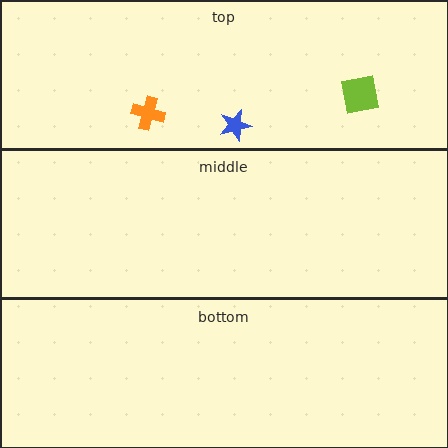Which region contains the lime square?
The top region.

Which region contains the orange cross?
The top region.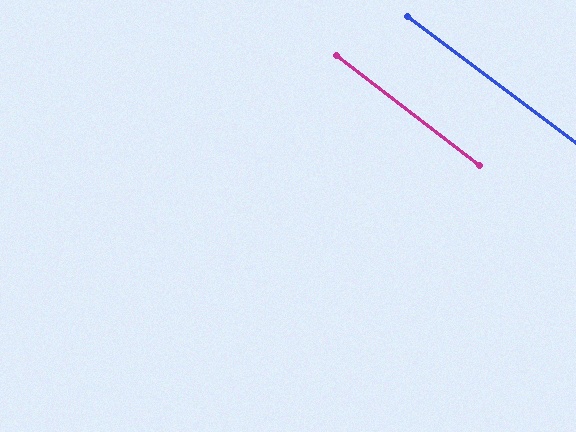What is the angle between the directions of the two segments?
Approximately 1 degree.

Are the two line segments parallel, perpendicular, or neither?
Parallel — their directions differ by only 0.6°.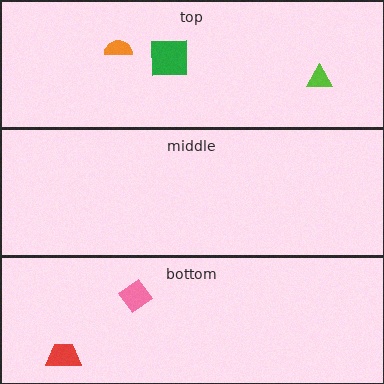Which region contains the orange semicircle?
The top region.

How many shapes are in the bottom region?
2.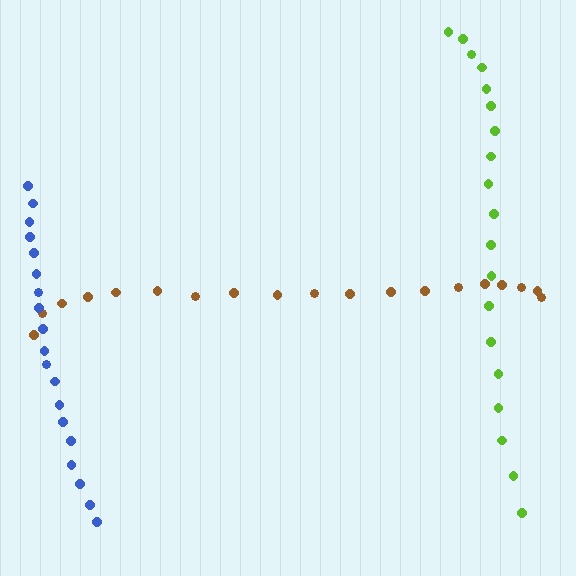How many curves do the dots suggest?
There are 3 distinct paths.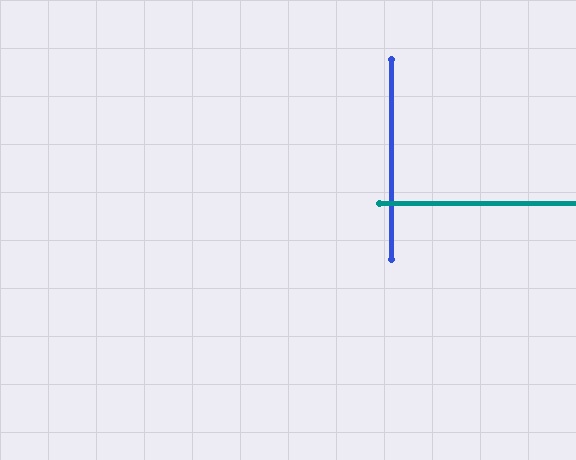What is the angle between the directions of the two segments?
Approximately 90 degrees.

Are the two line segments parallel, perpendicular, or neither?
Perpendicular — they meet at approximately 90°.